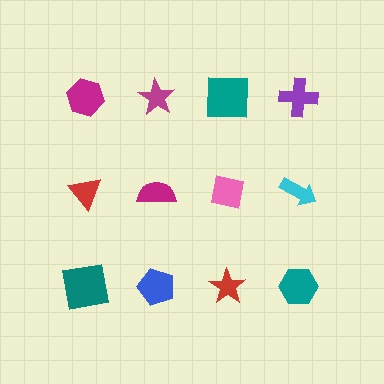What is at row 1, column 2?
A magenta star.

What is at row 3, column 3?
A red star.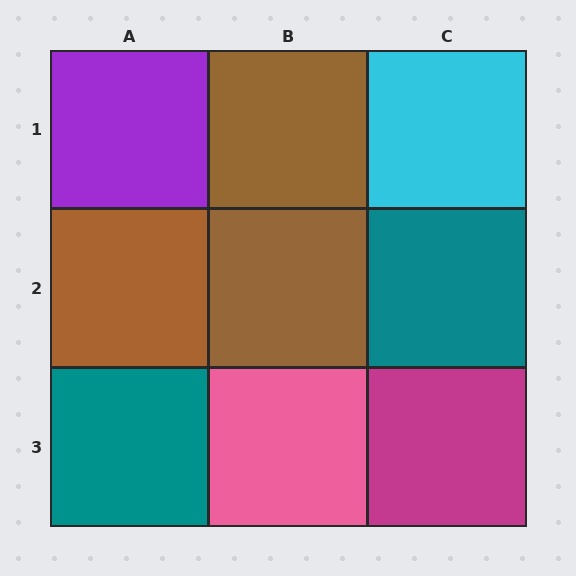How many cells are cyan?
1 cell is cyan.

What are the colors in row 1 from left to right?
Purple, brown, cyan.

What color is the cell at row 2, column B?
Brown.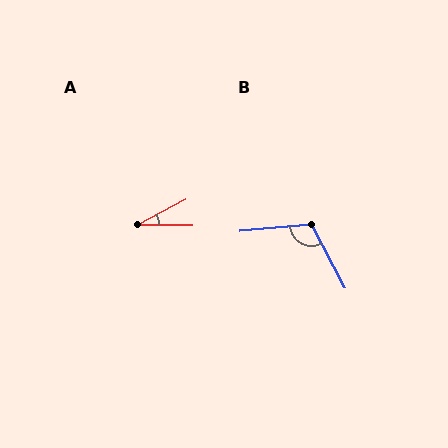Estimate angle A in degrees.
Approximately 28 degrees.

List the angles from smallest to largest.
A (28°), B (112°).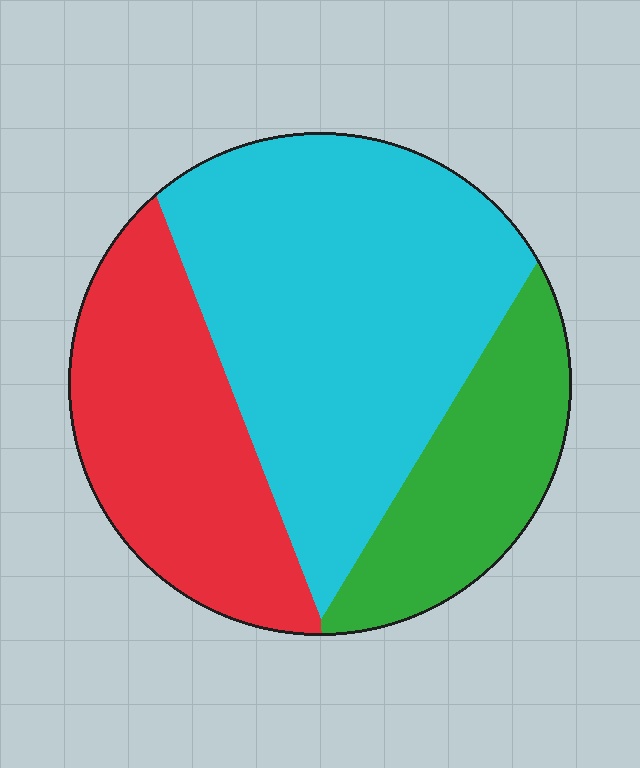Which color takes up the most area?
Cyan, at roughly 50%.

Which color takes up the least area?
Green, at roughly 20%.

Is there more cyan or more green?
Cyan.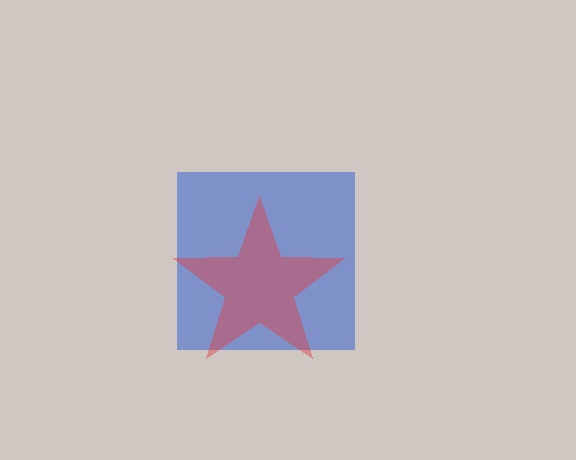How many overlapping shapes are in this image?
There are 2 overlapping shapes in the image.